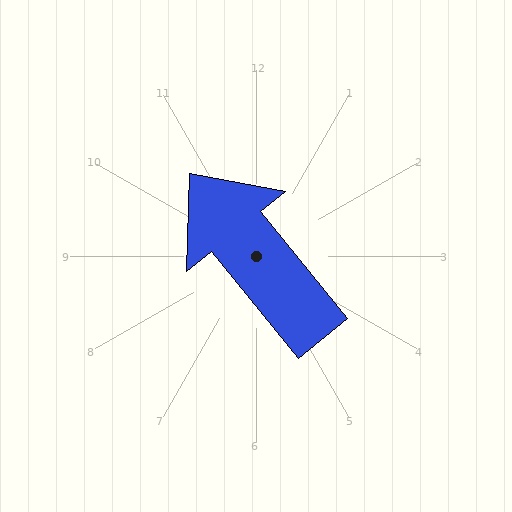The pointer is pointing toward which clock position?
Roughly 11 o'clock.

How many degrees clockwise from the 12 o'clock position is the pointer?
Approximately 321 degrees.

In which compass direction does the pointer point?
Northwest.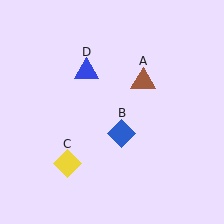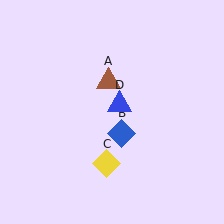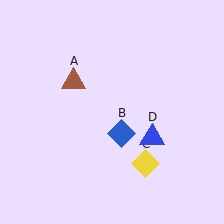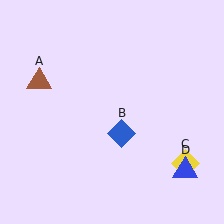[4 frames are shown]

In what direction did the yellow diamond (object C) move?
The yellow diamond (object C) moved right.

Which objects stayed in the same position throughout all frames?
Blue diamond (object B) remained stationary.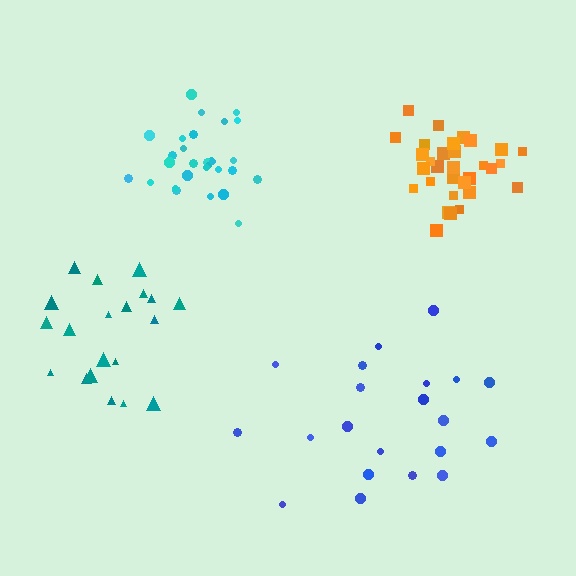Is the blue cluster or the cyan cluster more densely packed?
Cyan.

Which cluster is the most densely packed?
Orange.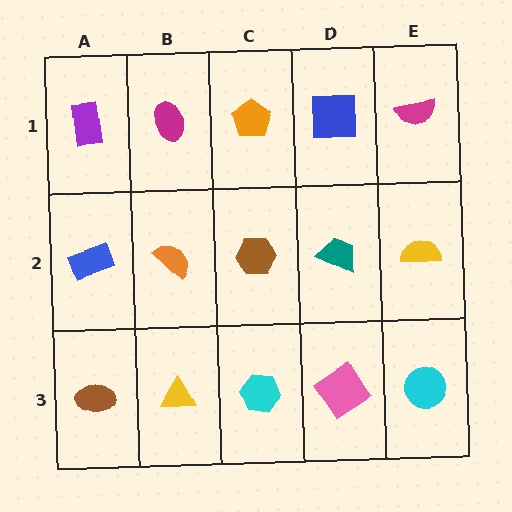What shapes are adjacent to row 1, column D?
A teal trapezoid (row 2, column D), an orange pentagon (row 1, column C), a magenta semicircle (row 1, column E).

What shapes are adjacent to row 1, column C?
A brown hexagon (row 2, column C), a magenta ellipse (row 1, column B), a blue square (row 1, column D).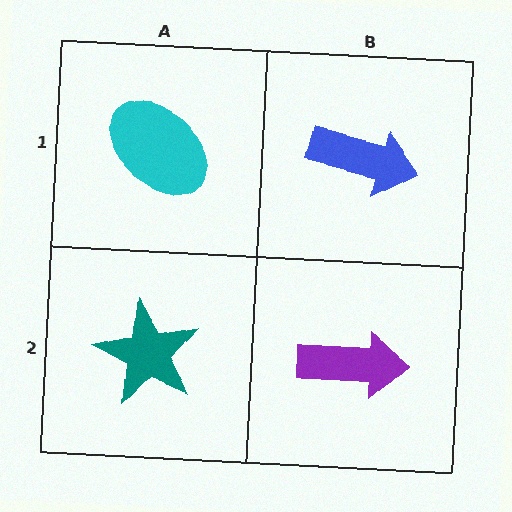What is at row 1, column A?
A cyan ellipse.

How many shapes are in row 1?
2 shapes.